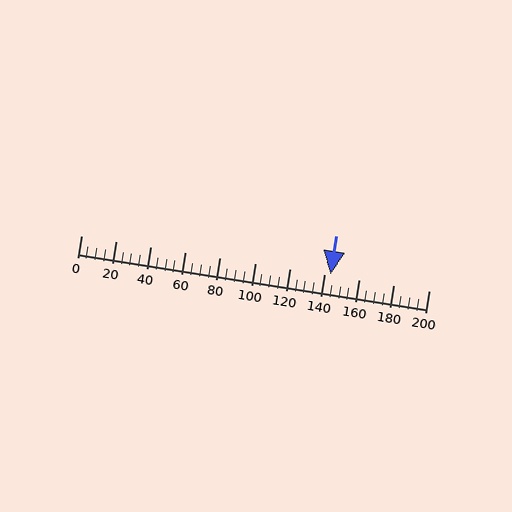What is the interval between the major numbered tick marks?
The major tick marks are spaced 20 units apart.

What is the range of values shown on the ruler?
The ruler shows values from 0 to 200.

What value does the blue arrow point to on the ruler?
The blue arrow points to approximately 143.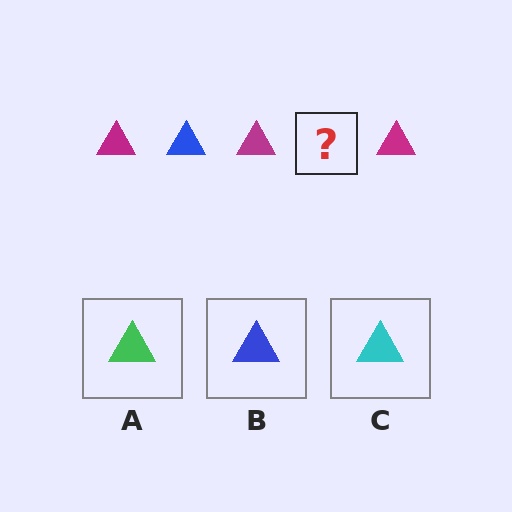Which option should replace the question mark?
Option B.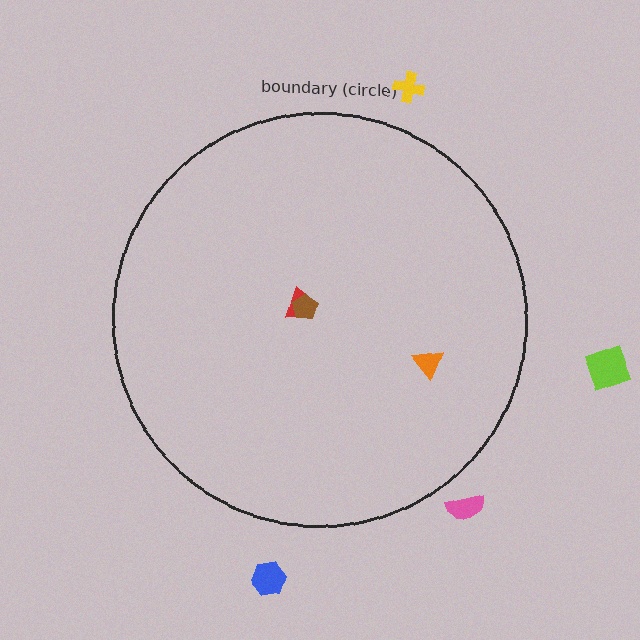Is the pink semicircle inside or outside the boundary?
Outside.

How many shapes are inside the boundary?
3 inside, 4 outside.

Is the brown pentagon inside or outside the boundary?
Inside.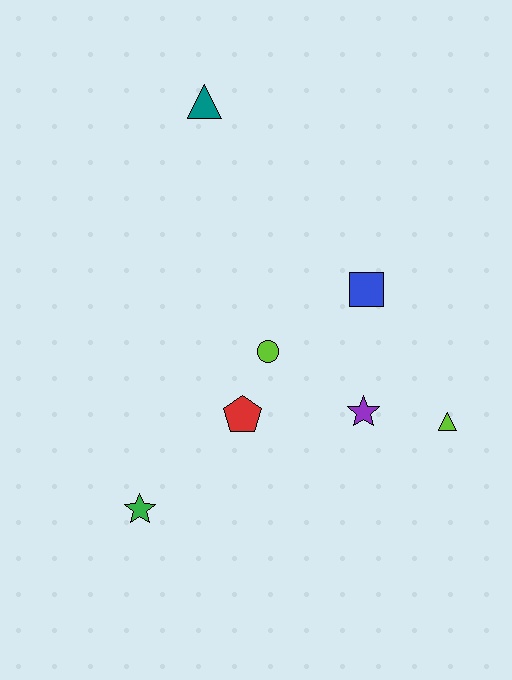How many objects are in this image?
There are 7 objects.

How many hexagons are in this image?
There are no hexagons.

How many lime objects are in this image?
There are 2 lime objects.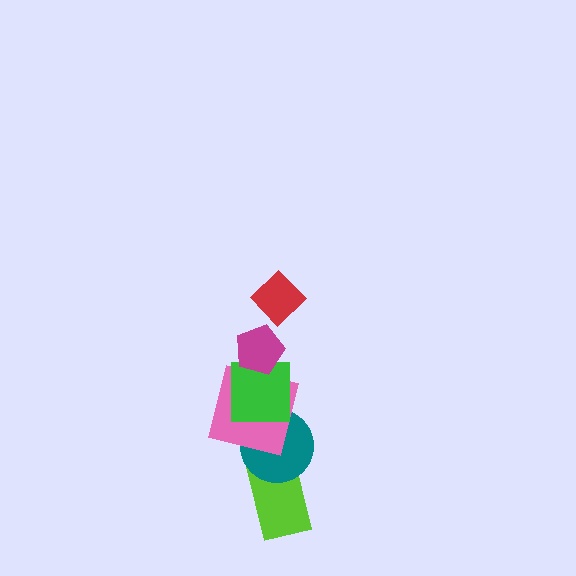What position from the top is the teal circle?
The teal circle is 5th from the top.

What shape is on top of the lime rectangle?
The teal circle is on top of the lime rectangle.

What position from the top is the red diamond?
The red diamond is 1st from the top.